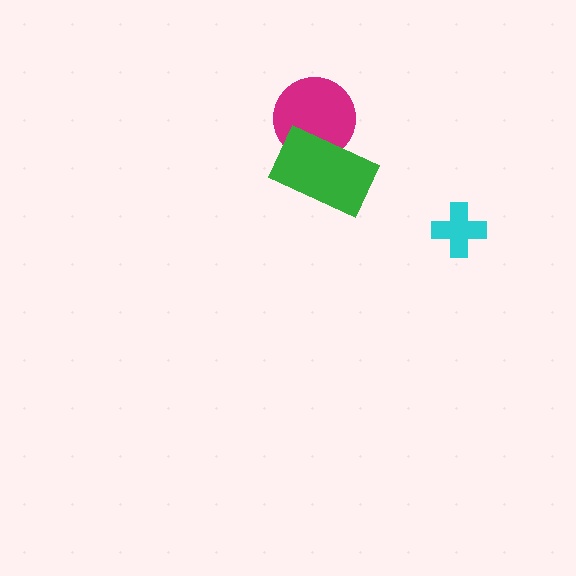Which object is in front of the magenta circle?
The green rectangle is in front of the magenta circle.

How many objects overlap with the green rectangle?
1 object overlaps with the green rectangle.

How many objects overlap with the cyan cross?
0 objects overlap with the cyan cross.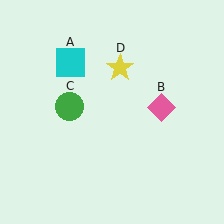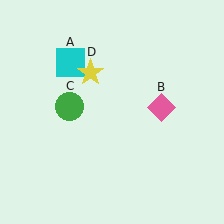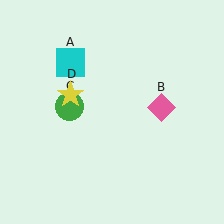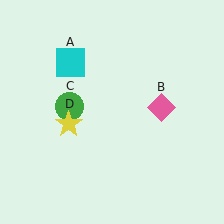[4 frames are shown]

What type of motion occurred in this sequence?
The yellow star (object D) rotated counterclockwise around the center of the scene.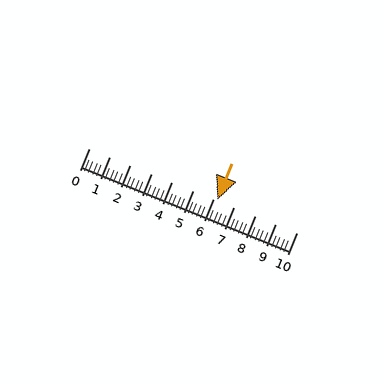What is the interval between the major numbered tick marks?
The major tick marks are spaced 1 units apart.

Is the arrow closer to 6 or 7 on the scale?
The arrow is closer to 6.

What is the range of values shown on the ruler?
The ruler shows values from 0 to 10.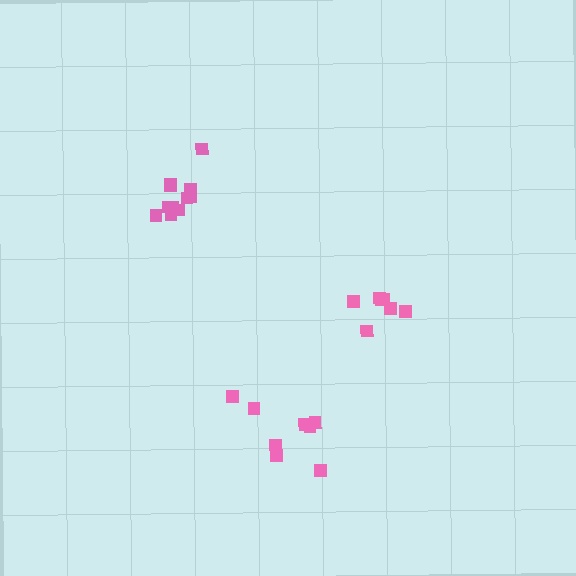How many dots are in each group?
Group 1: 11 dots, Group 2: 7 dots, Group 3: 8 dots (26 total).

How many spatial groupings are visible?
There are 3 spatial groupings.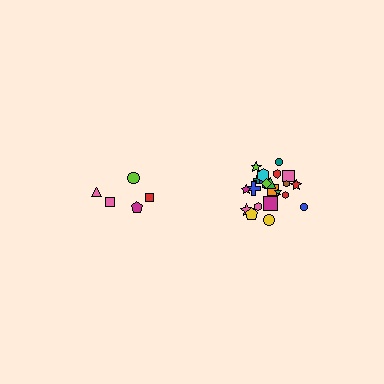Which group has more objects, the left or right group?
The right group.